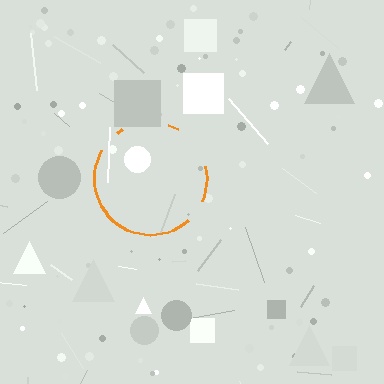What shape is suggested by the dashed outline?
The dashed outline suggests a circle.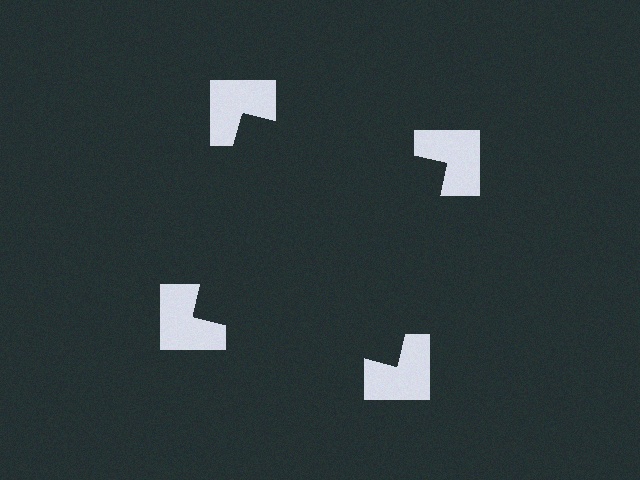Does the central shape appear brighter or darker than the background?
It typically appears slightly darker than the background, even though no actual brightness change is drawn.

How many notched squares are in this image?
There are 4 — one at each vertex of the illusory square.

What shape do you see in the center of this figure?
An illusory square — its edges are inferred from the aligned wedge cuts in the notched squares, not physically drawn.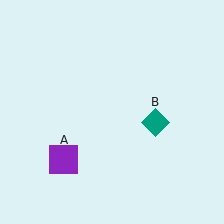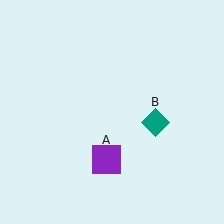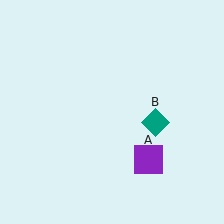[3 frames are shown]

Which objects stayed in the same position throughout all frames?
Teal diamond (object B) remained stationary.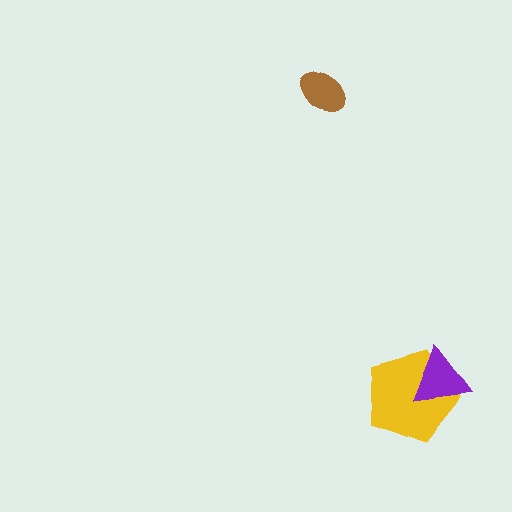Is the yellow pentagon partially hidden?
Yes, it is partially covered by another shape.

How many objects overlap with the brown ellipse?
0 objects overlap with the brown ellipse.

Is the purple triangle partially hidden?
No, no other shape covers it.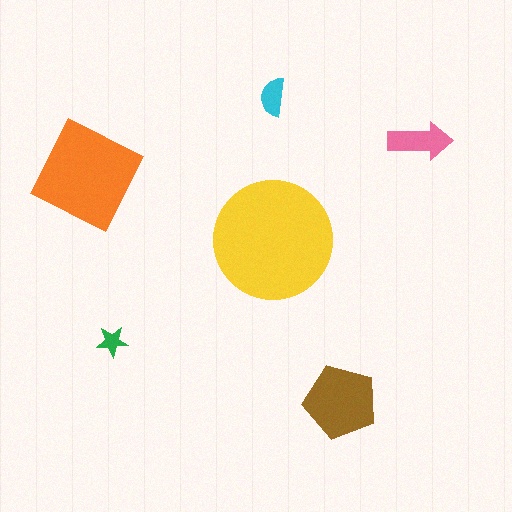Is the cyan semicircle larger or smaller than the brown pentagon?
Smaller.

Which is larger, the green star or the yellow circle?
The yellow circle.